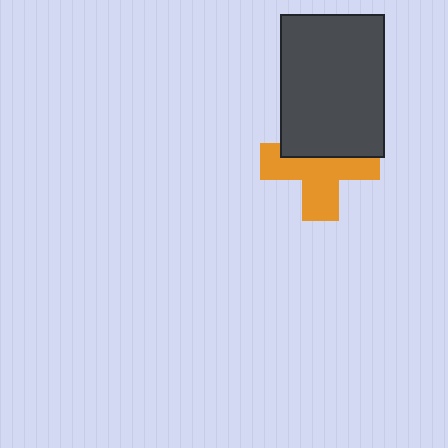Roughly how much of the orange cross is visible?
About half of it is visible (roughly 60%).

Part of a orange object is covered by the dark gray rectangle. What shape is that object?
It is a cross.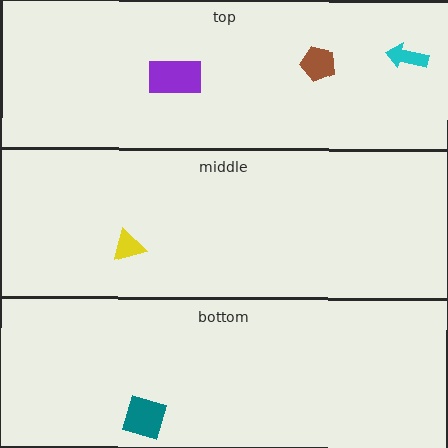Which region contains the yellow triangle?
The middle region.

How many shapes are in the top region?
3.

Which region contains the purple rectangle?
The top region.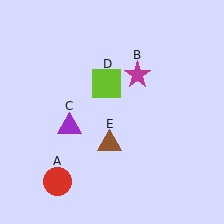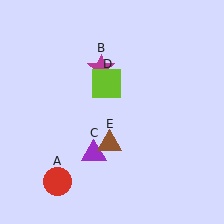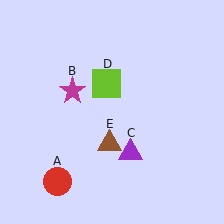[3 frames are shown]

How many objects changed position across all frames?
2 objects changed position: magenta star (object B), purple triangle (object C).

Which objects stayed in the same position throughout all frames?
Red circle (object A) and lime square (object D) and brown triangle (object E) remained stationary.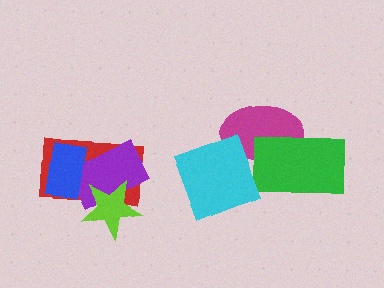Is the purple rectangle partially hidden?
Yes, it is partially covered by another shape.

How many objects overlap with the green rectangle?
2 objects overlap with the green rectangle.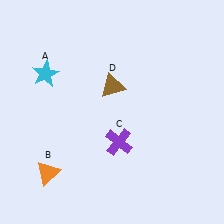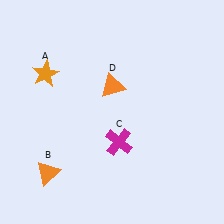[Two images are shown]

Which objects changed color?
A changed from cyan to orange. C changed from purple to magenta. D changed from brown to orange.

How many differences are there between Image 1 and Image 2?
There are 3 differences between the two images.